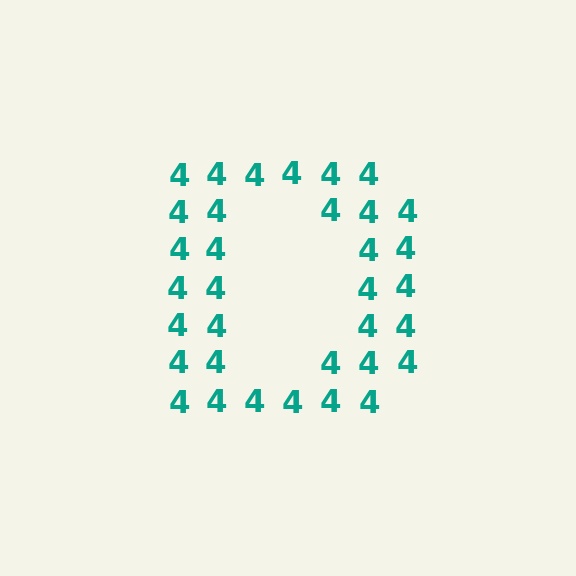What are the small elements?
The small elements are digit 4's.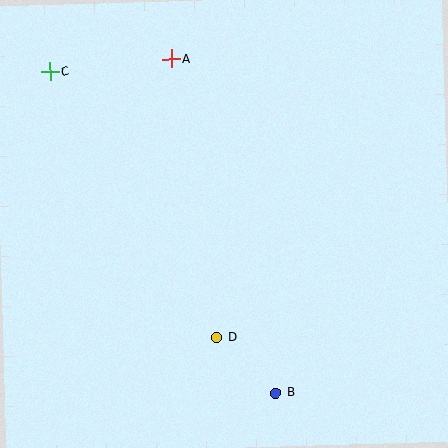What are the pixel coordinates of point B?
Point B is at (276, 393).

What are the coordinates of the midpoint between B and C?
The midpoint between B and C is at (163, 232).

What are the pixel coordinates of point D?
Point D is at (217, 337).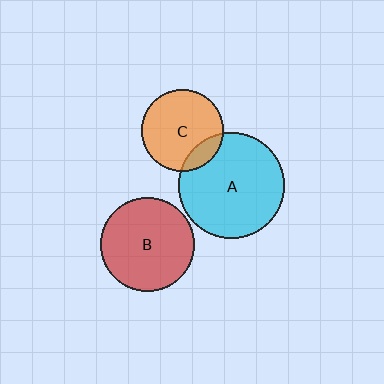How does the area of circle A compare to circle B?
Approximately 1.3 times.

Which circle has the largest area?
Circle A (cyan).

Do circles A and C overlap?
Yes.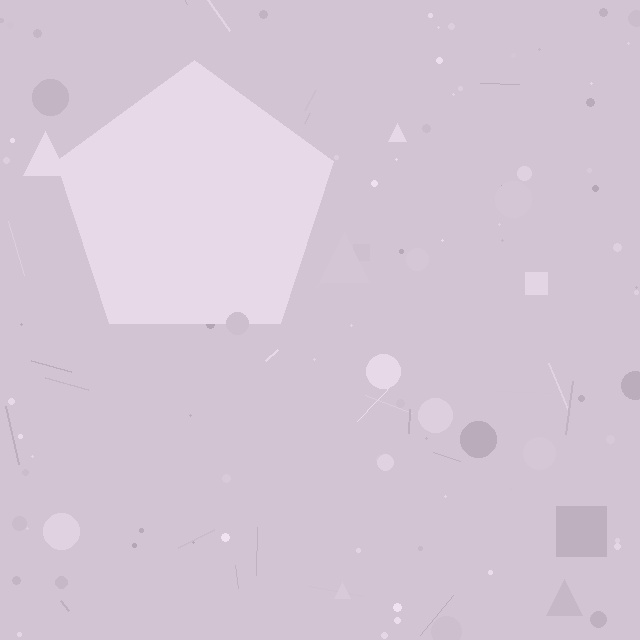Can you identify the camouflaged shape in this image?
The camouflaged shape is a pentagon.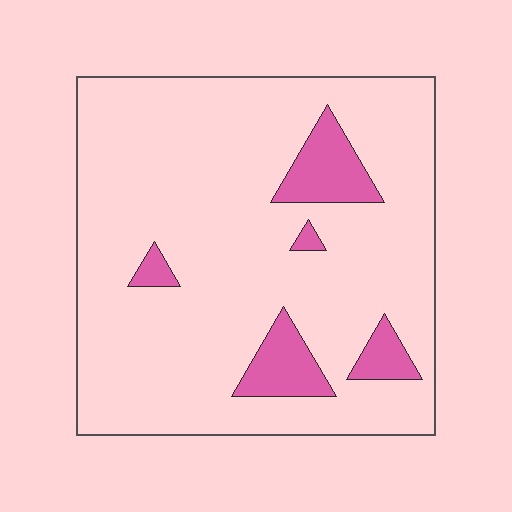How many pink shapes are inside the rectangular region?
5.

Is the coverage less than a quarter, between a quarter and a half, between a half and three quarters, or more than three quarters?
Less than a quarter.